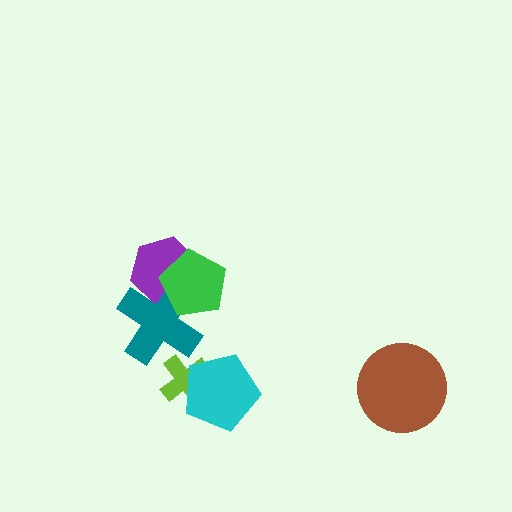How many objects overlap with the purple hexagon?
2 objects overlap with the purple hexagon.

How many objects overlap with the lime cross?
1 object overlaps with the lime cross.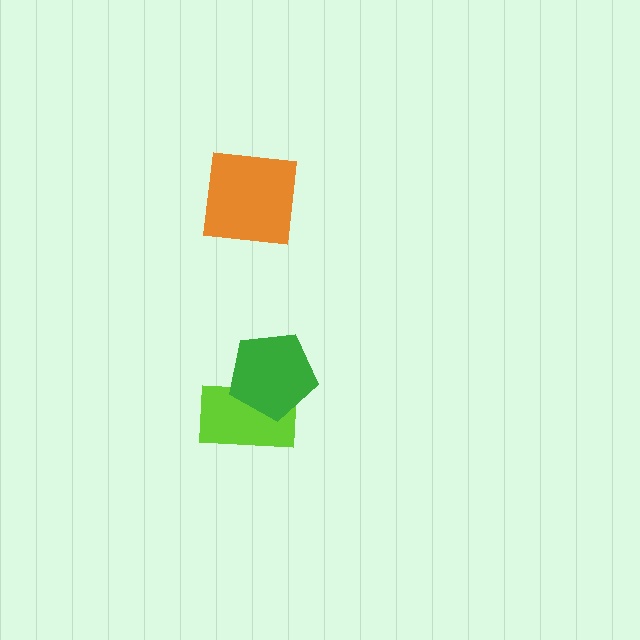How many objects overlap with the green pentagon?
1 object overlaps with the green pentagon.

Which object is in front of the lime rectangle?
The green pentagon is in front of the lime rectangle.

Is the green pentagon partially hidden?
No, no other shape covers it.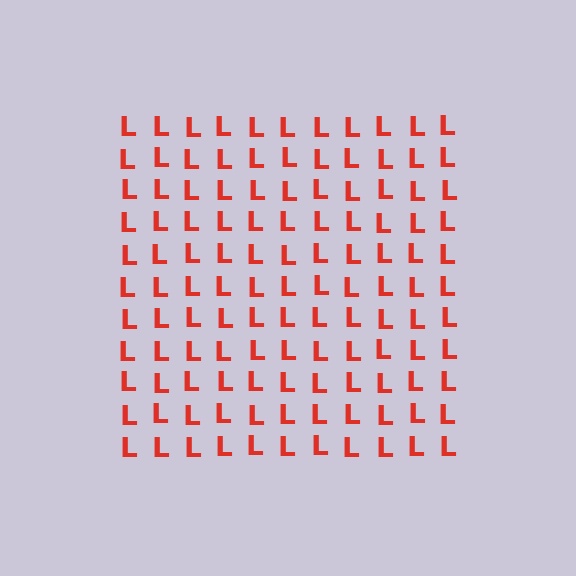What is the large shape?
The large shape is a square.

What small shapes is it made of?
It is made of small letter L's.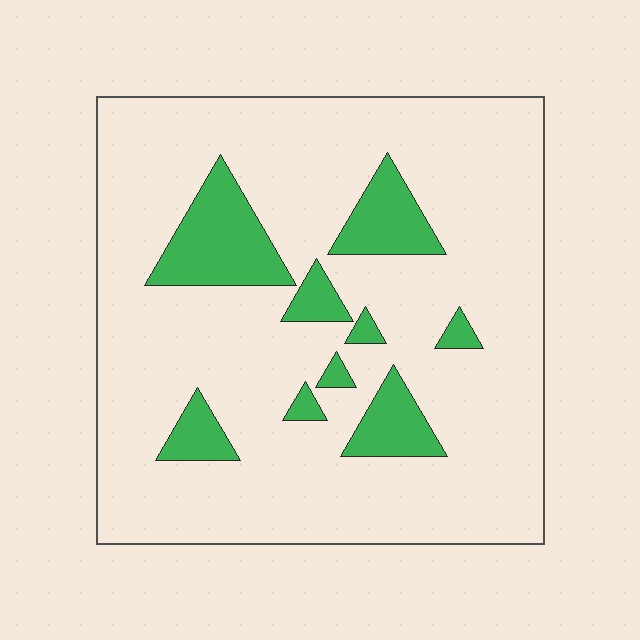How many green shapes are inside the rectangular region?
9.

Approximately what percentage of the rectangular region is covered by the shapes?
Approximately 15%.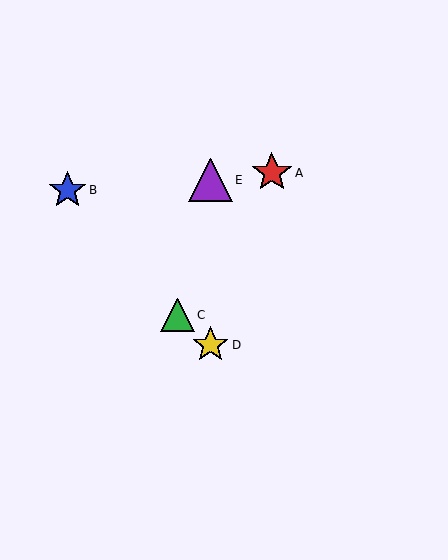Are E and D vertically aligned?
Yes, both are at x≈210.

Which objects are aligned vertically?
Objects D, E are aligned vertically.